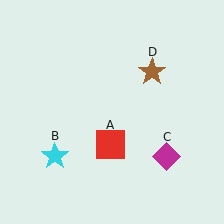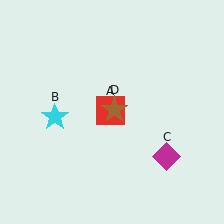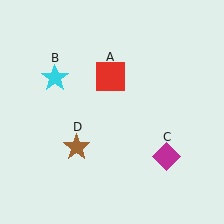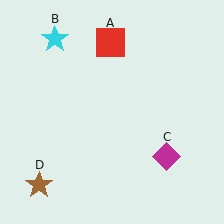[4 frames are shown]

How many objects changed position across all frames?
3 objects changed position: red square (object A), cyan star (object B), brown star (object D).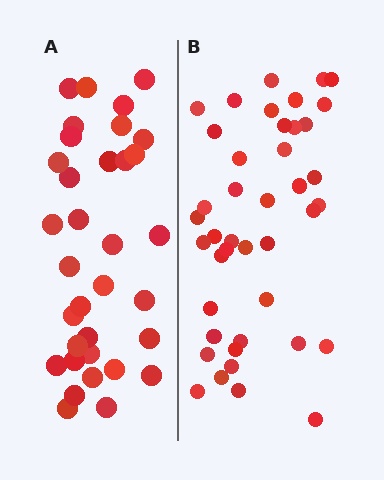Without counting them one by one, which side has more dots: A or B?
Region B (the right region) has more dots.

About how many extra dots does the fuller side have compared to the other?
Region B has roughly 8 or so more dots than region A.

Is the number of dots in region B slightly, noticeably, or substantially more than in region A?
Region B has only slightly more — the two regions are fairly close. The ratio is roughly 1.2 to 1.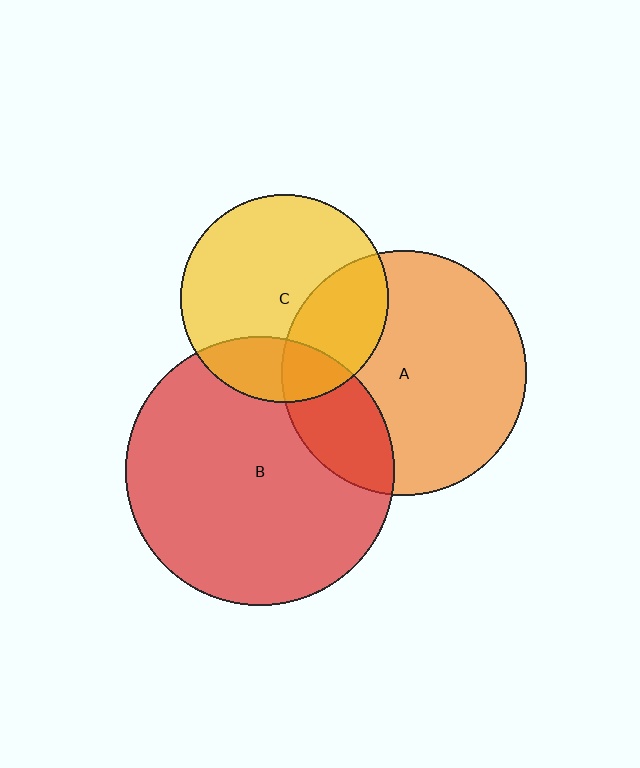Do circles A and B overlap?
Yes.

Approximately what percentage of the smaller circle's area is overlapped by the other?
Approximately 25%.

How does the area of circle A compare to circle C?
Approximately 1.4 times.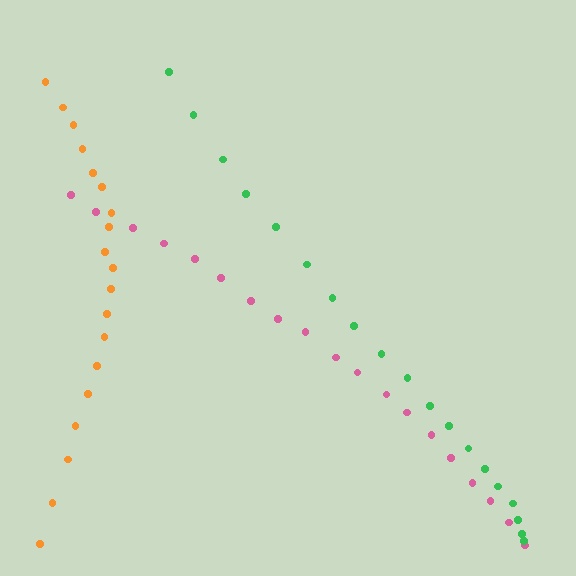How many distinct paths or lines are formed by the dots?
There are 3 distinct paths.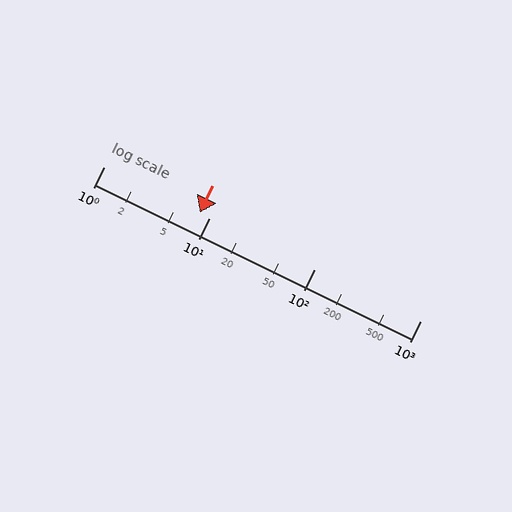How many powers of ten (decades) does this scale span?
The scale spans 3 decades, from 1 to 1000.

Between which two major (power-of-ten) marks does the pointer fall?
The pointer is between 1 and 10.